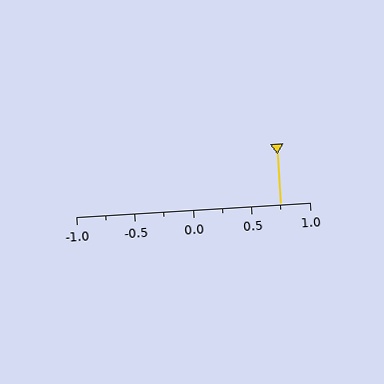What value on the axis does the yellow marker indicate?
The marker indicates approximately 0.75.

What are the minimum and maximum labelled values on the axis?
The axis runs from -1.0 to 1.0.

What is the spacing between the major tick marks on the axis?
The major ticks are spaced 0.5 apart.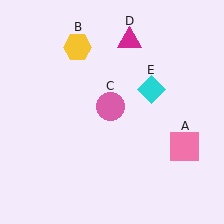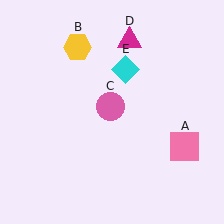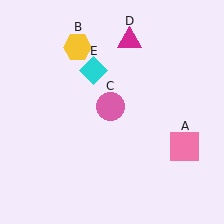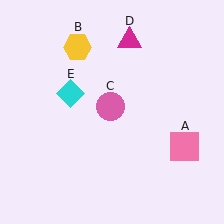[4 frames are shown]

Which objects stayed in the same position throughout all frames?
Pink square (object A) and yellow hexagon (object B) and pink circle (object C) and magenta triangle (object D) remained stationary.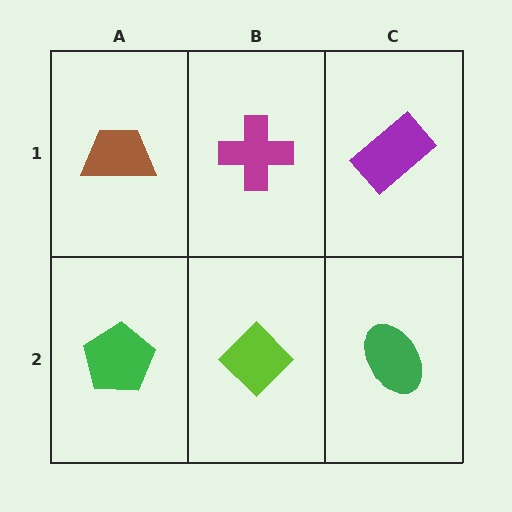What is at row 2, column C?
A green ellipse.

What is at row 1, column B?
A magenta cross.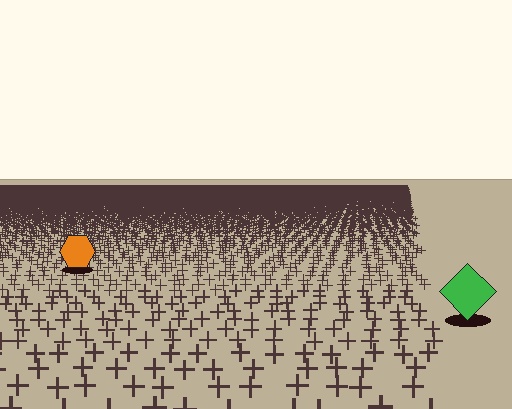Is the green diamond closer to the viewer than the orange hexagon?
Yes. The green diamond is closer — you can tell from the texture gradient: the ground texture is coarser near it.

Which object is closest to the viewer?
The green diamond is closest. The texture marks near it are larger and more spread out.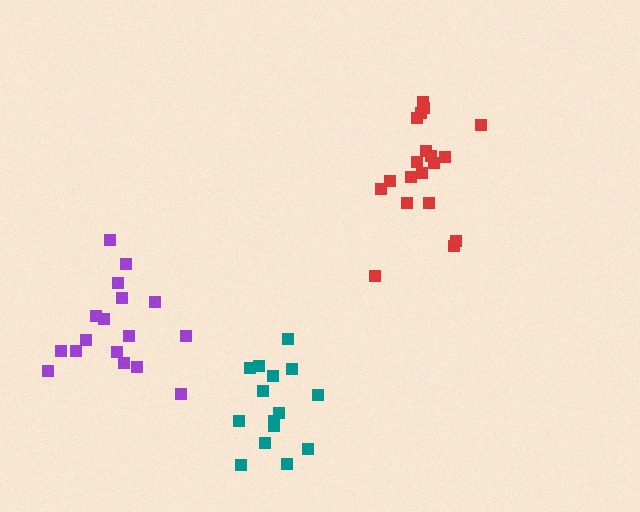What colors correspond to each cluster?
The clusters are colored: red, teal, purple.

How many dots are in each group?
Group 1: 19 dots, Group 2: 15 dots, Group 3: 17 dots (51 total).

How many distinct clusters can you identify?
There are 3 distinct clusters.